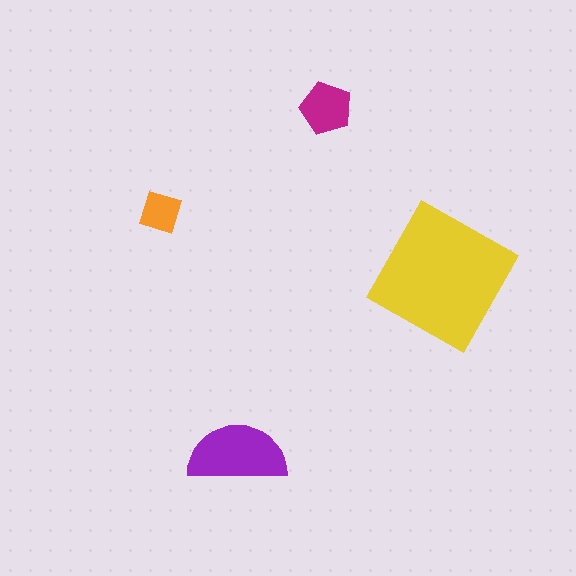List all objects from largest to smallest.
The yellow square, the purple semicircle, the magenta pentagon, the orange diamond.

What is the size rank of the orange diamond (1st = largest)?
4th.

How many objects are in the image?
There are 4 objects in the image.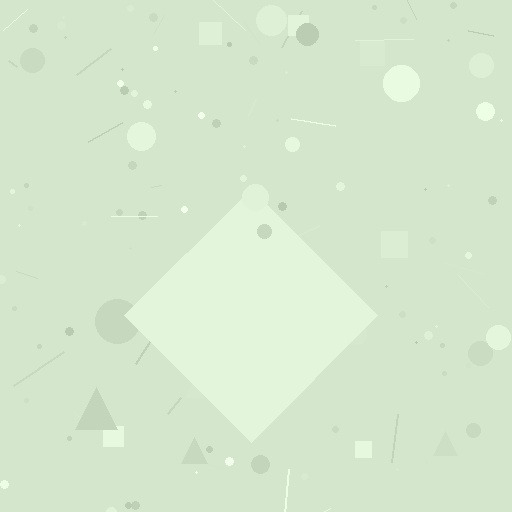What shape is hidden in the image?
A diamond is hidden in the image.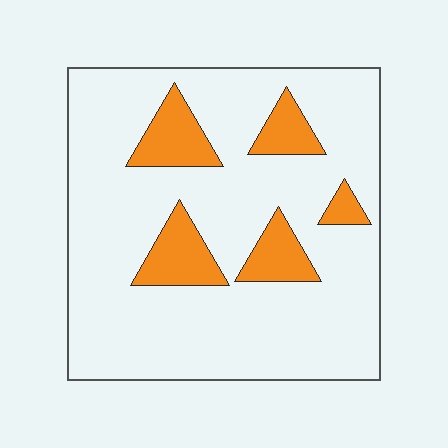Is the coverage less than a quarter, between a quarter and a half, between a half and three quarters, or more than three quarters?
Less than a quarter.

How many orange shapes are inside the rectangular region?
5.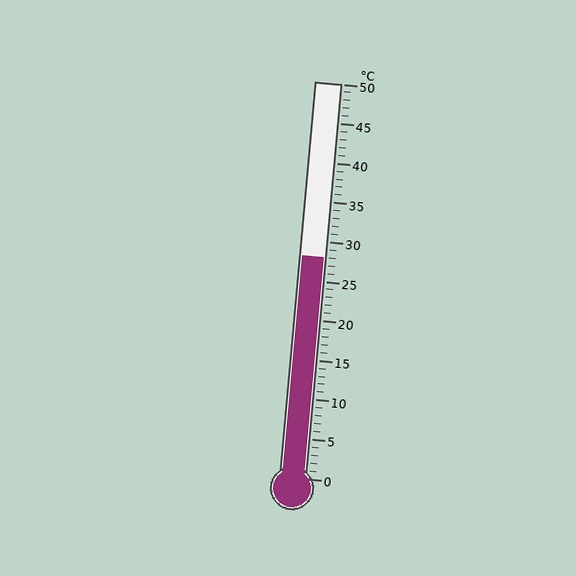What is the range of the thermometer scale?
The thermometer scale ranges from 0°C to 50°C.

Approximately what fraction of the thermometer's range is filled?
The thermometer is filled to approximately 55% of its range.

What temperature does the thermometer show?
The thermometer shows approximately 28°C.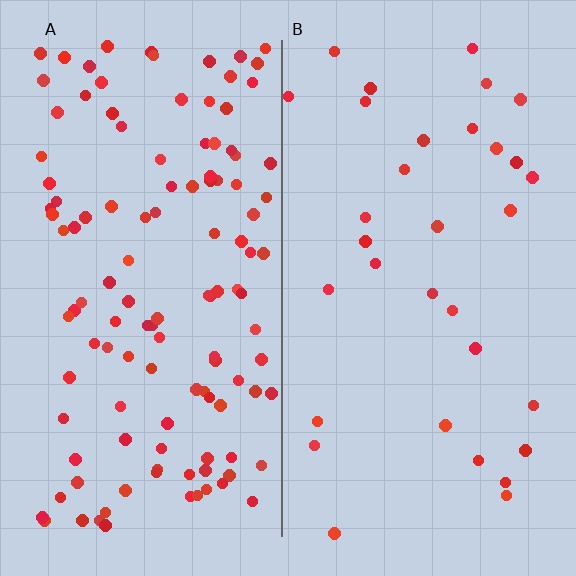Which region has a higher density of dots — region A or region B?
A (the left).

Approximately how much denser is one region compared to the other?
Approximately 3.7× — region A over region B.